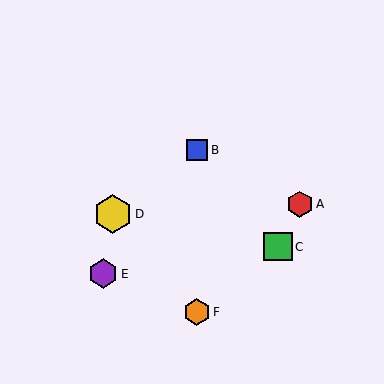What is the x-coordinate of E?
Object E is at x≈103.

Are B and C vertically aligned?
No, B is at x≈197 and C is at x≈278.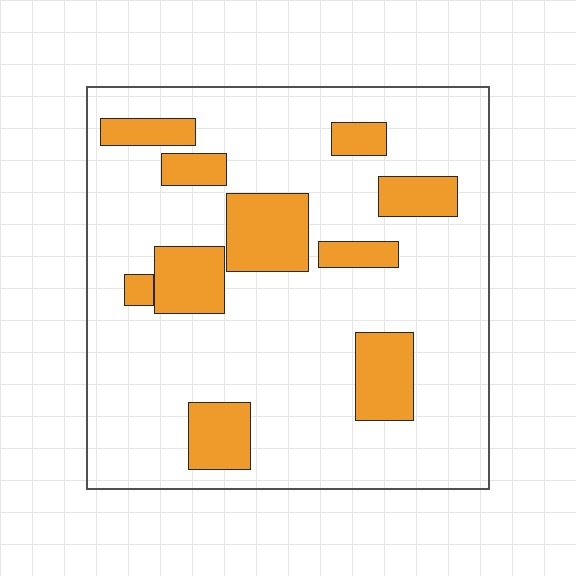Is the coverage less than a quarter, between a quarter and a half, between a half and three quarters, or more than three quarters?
Less than a quarter.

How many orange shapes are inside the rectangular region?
10.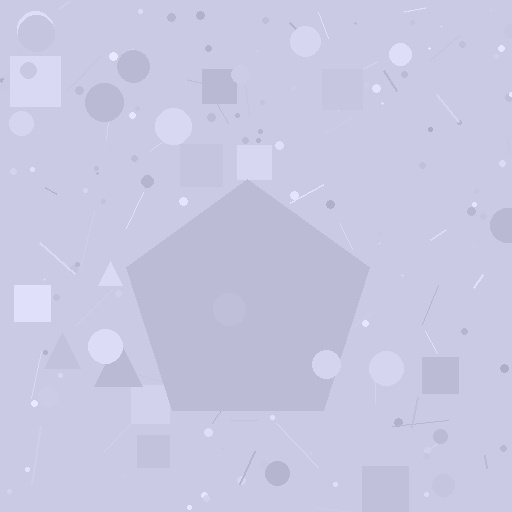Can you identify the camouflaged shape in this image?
The camouflaged shape is a pentagon.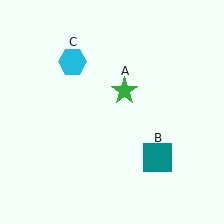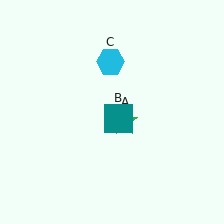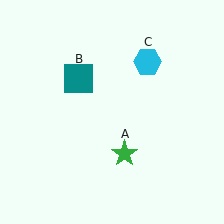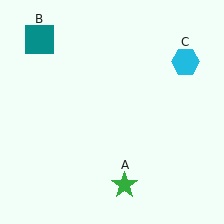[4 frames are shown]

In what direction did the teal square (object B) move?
The teal square (object B) moved up and to the left.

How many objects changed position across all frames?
3 objects changed position: green star (object A), teal square (object B), cyan hexagon (object C).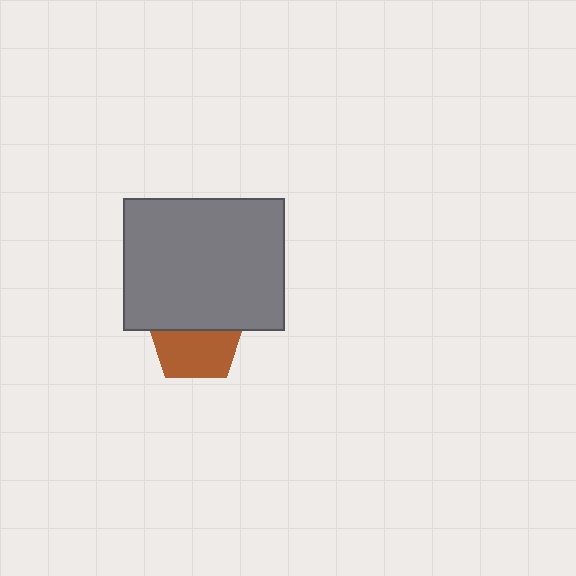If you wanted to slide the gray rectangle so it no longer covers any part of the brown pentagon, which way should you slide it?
Slide it up — that is the most direct way to separate the two shapes.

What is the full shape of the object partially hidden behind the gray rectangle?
The partially hidden object is a brown pentagon.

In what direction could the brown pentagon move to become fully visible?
The brown pentagon could move down. That would shift it out from behind the gray rectangle entirely.